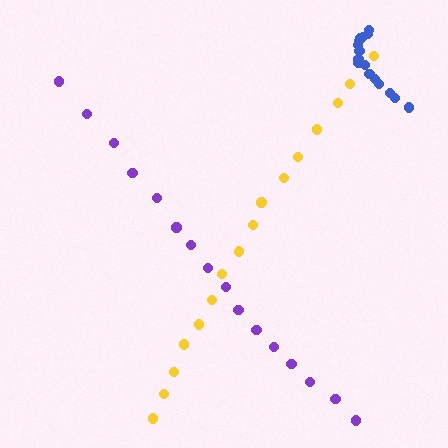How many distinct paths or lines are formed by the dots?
There are 3 distinct paths.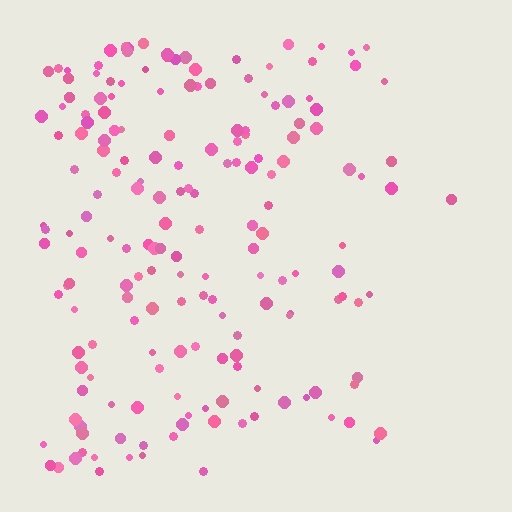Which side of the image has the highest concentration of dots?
The left.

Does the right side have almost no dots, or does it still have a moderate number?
Still a moderate number, just noticeably fewer than the left.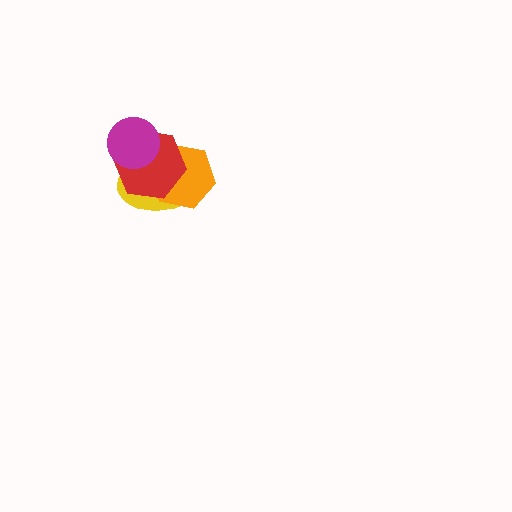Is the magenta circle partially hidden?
No, no other shape covers it.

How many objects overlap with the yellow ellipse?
3 objects overlap with the yellow ellipse.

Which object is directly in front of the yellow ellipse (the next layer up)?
The orange hexagon is directly in front of the yellow ellipse.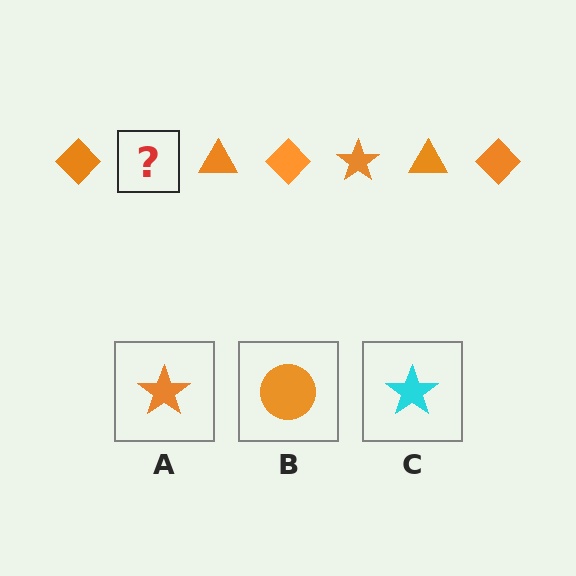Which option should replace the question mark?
Option A.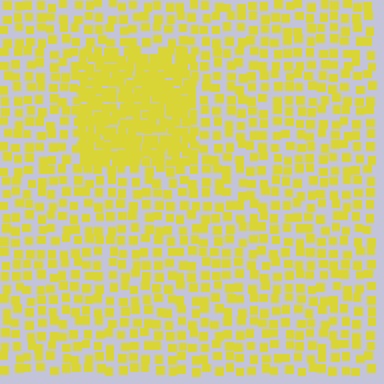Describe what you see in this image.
The image contains small yellow elements arranged at two different densities. A rectangle-shaped region is visible where the elements are more densely packed than the surrounding area.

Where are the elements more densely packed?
The elements are more densely packed inside the rectangle boundary.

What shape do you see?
I see a rectangle.